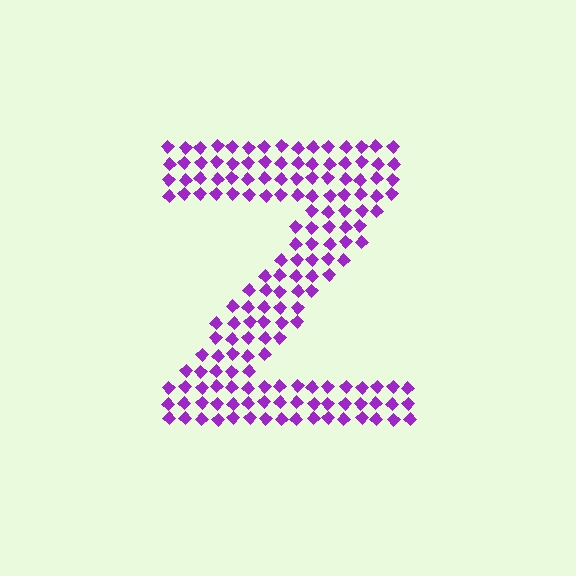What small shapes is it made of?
It is made of small diamonds.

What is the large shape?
The large shape is the letter Z.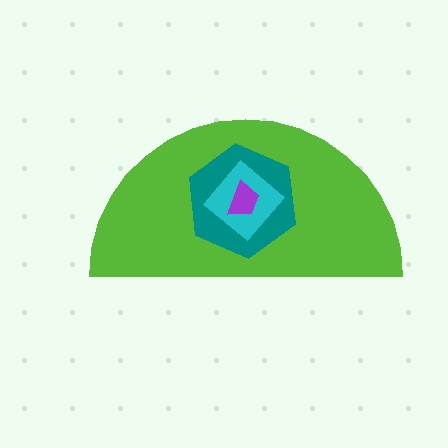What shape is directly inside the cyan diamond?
The purple trapezoid.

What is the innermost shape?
The purple trapezoid.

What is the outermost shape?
The lime semicircle.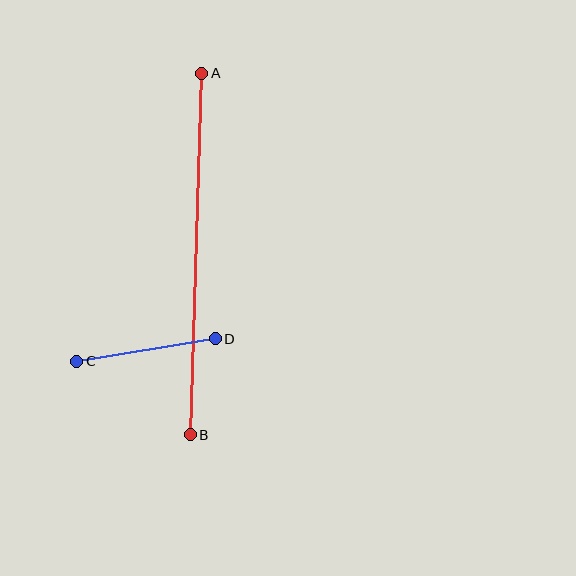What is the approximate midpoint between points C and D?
The midpoint is at approximately (146, 350) pixels.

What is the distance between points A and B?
The distance is approximately 362 pixels.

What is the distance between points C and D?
The distance is approximately 140 pixels.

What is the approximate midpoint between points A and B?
The midpoint is at approximately (196, 254) pixels.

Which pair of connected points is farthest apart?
Points A and B are farthest apart.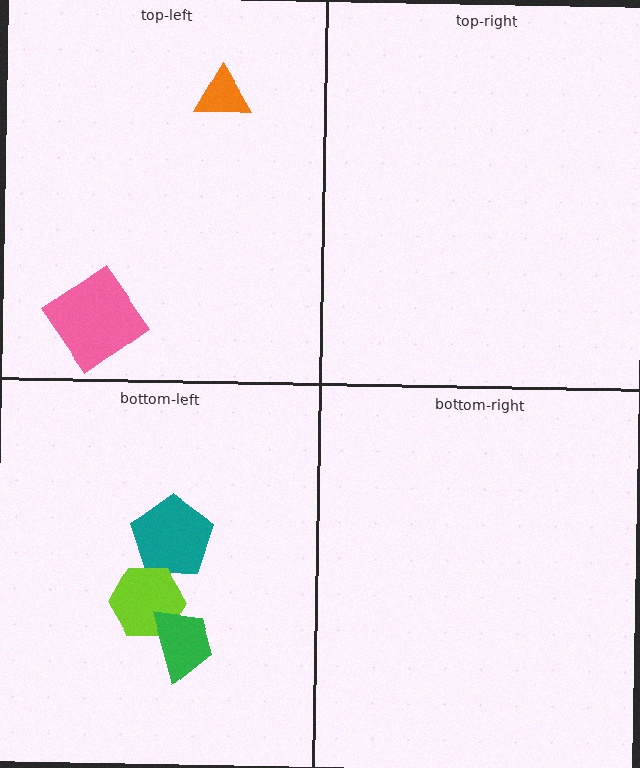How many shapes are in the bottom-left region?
3.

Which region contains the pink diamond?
The top-left region.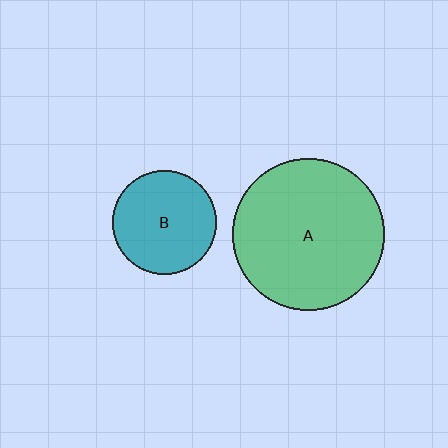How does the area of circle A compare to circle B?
Approximately 2.1 times.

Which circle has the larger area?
Circle A (green).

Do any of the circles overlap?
No, none of the circles overlap.